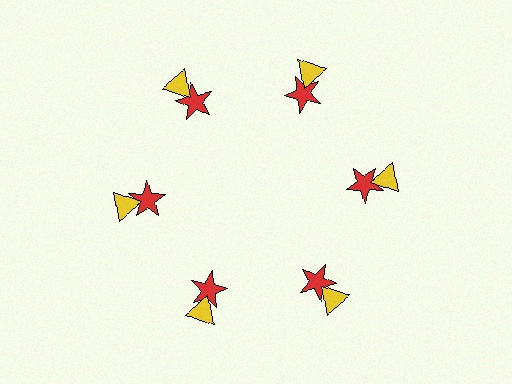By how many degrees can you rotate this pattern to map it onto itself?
The pattern maps onto itself every 60 degrees of rotation.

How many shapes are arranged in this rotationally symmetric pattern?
There are 12 shapes, arranged in 6 groups of 2.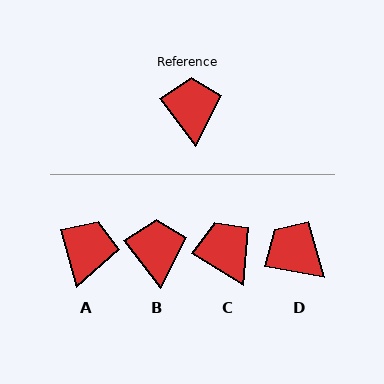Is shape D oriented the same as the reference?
No, it is off by about 43 degrees.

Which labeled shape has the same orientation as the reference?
B.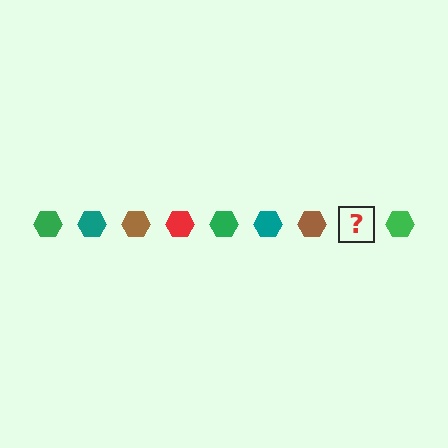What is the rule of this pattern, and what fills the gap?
The rule is that the pattern cycles through green, teal, brown, red hexagons. The gap should be filled with a red hexagon.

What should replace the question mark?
The question mark should be replaced with a red hexagon.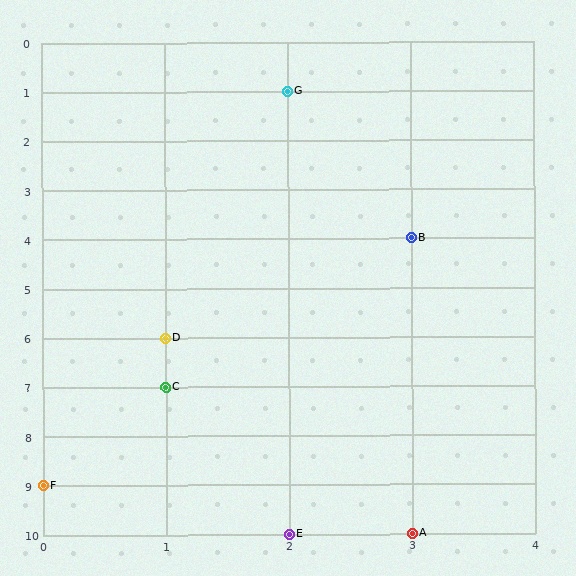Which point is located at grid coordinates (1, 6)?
Point D is at (1, 6).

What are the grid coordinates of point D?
Point D is at grid coordinates (1, 6).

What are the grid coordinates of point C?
Point C is at grid coordinates (1, 7).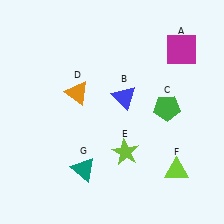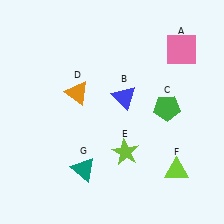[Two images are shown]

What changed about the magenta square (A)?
In Image 1, A is magenta. In Image 2, it changed to pink.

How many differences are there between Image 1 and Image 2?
There is 1 difference between the two images.